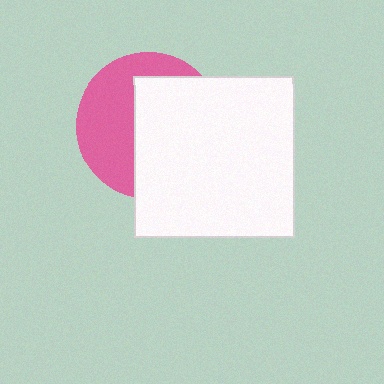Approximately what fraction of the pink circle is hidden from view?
Roughly 56% of the pink circle is hidden behind the white square.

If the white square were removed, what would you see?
You would see the complete pink circle.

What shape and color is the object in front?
The object in front is a white square.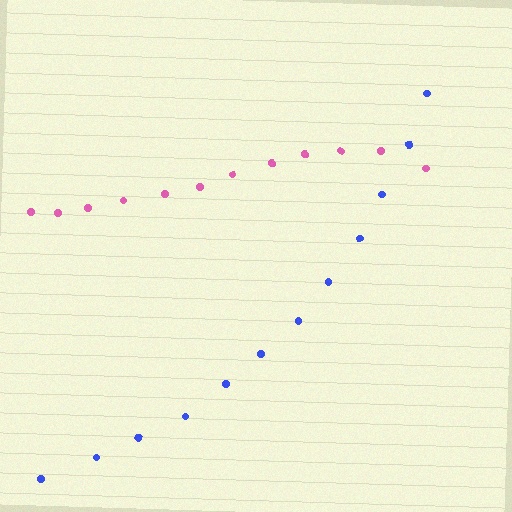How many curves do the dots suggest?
There are 2 distinct paths.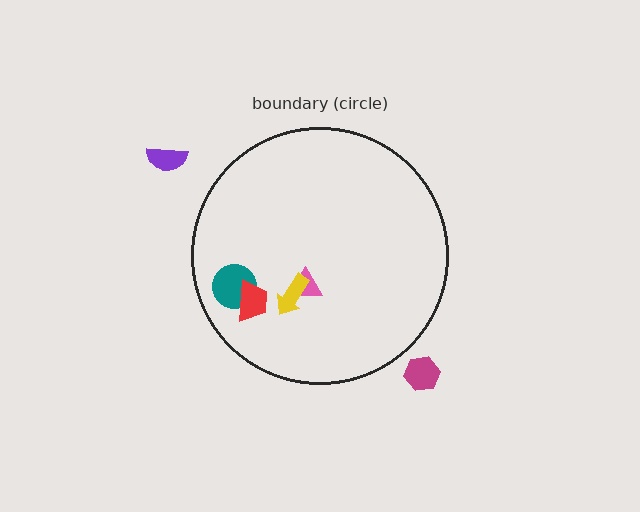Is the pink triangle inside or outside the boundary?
Inside.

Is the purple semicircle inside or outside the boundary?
Outside.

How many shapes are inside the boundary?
4 inside, 2 outside.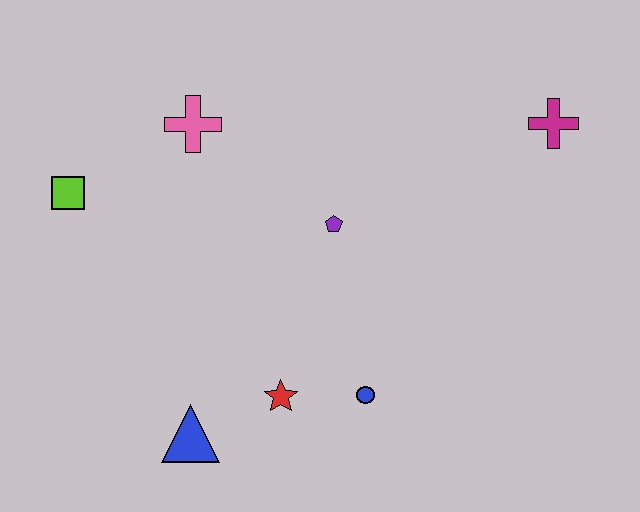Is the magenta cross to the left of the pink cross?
No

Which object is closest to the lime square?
The pink cross is closest to the lime square.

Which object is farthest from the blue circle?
The lime square is farthest from the blue circle.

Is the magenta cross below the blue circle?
No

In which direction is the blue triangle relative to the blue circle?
The blue triangle is to the left of the blue circle.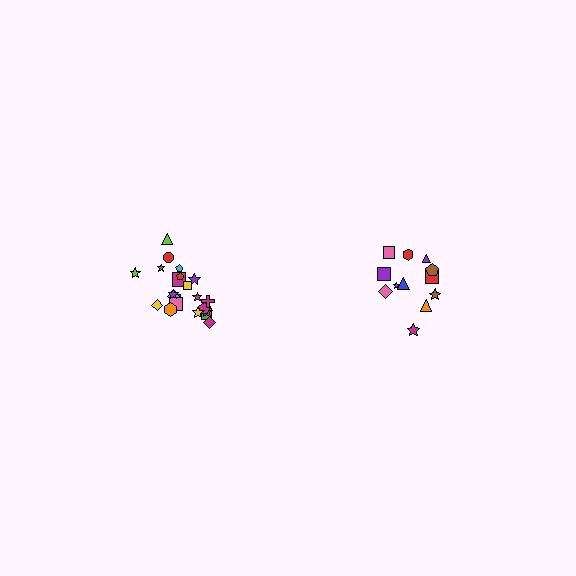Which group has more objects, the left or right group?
The left group.